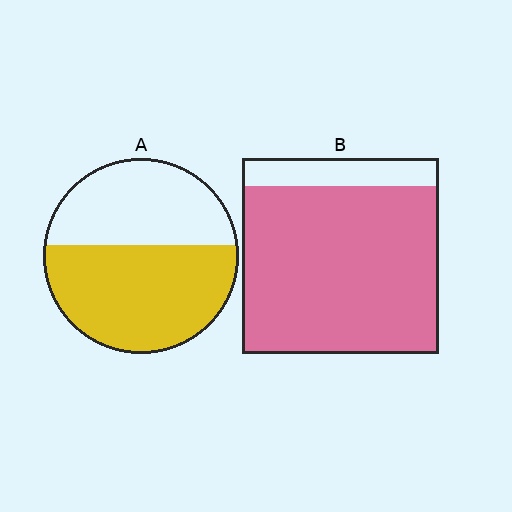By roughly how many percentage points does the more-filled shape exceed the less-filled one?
By roughly 30 percentage points (B over A).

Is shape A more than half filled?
Yes.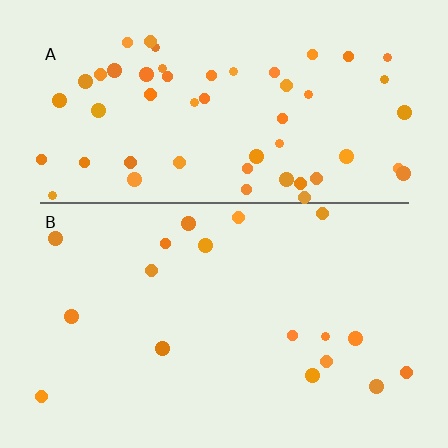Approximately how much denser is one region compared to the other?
Approximately 3.1× — region A over region B.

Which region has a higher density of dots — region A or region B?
A (the top).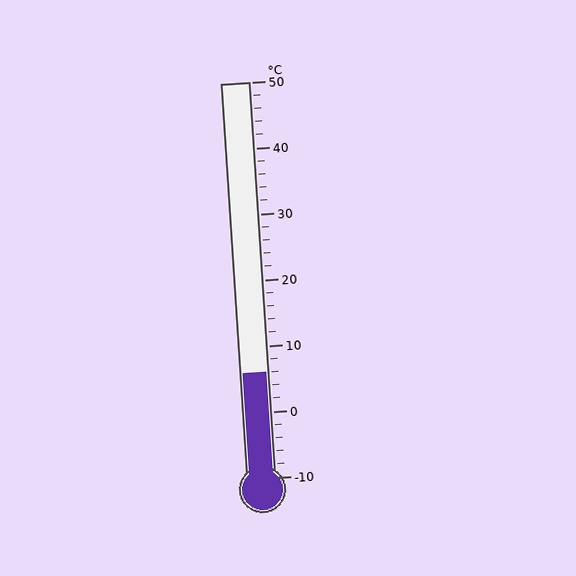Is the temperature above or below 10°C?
The temperature is below 10°C.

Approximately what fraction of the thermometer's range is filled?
The thermometer is filled to approximately 25% of its range.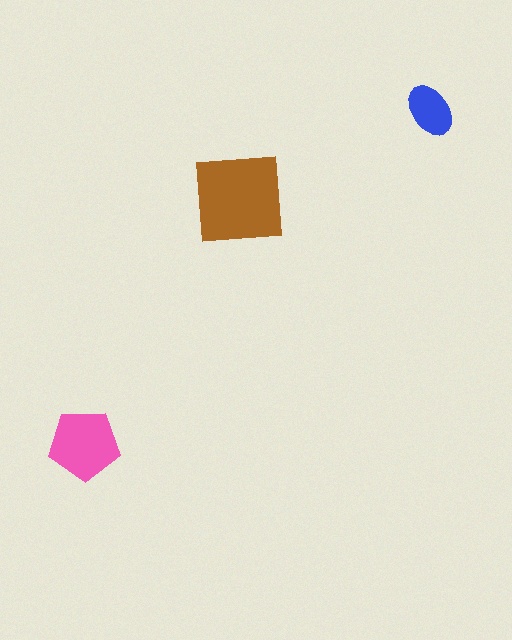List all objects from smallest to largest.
The blue ellipse, the pink pentagon, the brown square.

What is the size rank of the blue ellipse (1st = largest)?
3rd.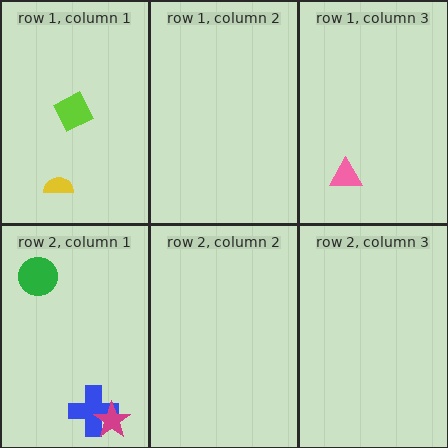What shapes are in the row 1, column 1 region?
The lime diamond, the yellow semicircle.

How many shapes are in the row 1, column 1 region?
2.